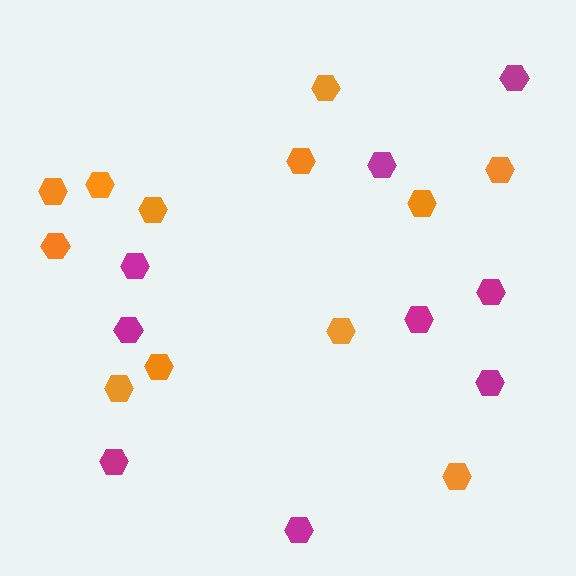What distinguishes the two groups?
There are 2 groups: one group of magenta hexagons (9) and one group of orange hexagons (12).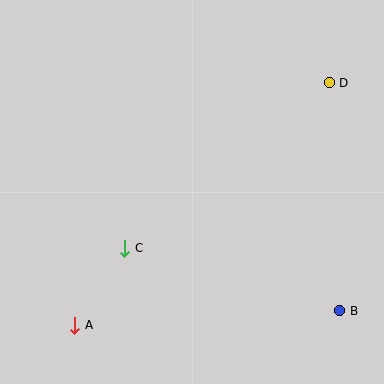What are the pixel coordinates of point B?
Point B is at (340, 311).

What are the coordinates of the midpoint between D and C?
The midpoint between D and C is at (227, 166).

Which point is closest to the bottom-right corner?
Point B is closest to the bottom-right corner.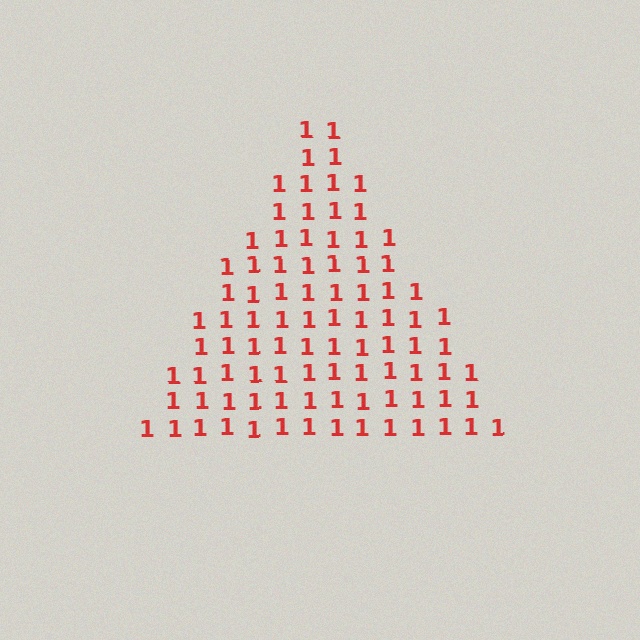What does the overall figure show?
The overall figure shows a triangle.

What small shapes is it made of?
It is made of small digit 1's.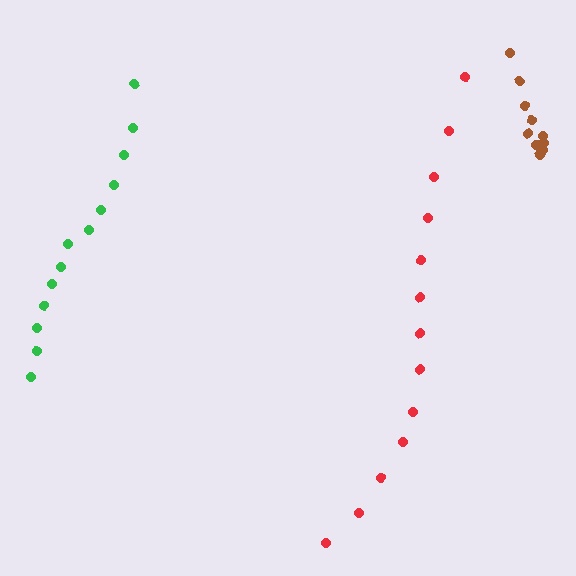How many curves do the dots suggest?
There are 3 distinct paths.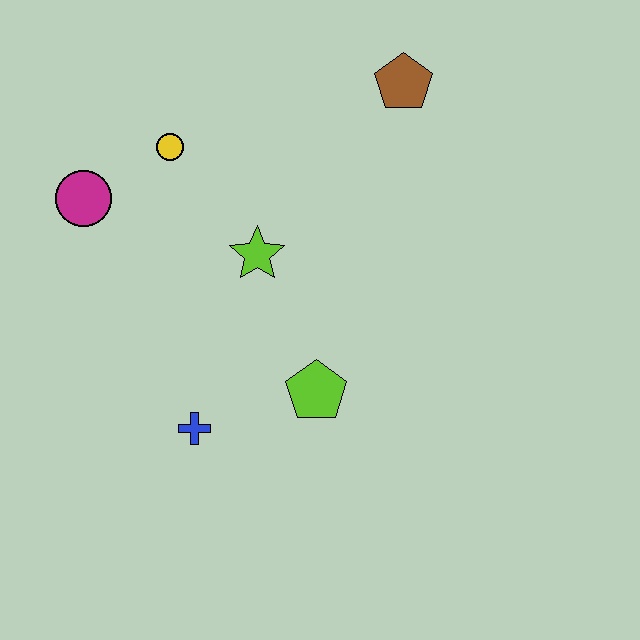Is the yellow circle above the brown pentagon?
No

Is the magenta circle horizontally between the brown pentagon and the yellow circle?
No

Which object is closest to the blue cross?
The lime pentagon is closest to the blue cross.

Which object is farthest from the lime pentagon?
The brown pentagon is farthest from the lime pentagon.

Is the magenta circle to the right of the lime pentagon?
No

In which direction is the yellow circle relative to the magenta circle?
The yellow circle is to the right of the magenta circle.